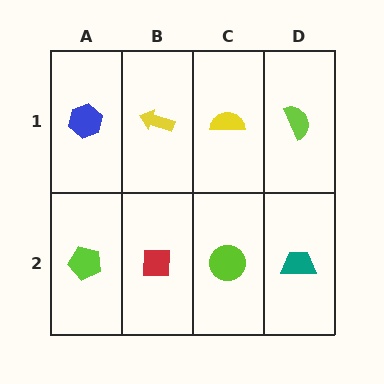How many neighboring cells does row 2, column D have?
2.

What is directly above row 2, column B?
A yellow arrow.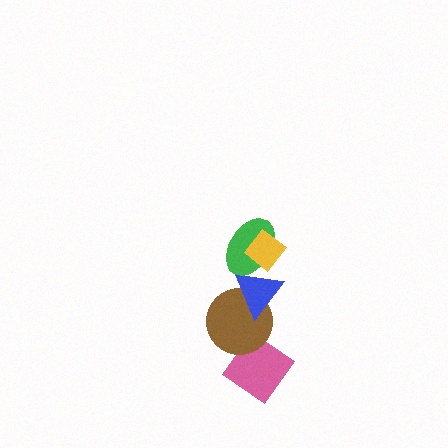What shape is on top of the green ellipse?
The yellow diamond is on top of the green ellipse.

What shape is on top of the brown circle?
The blue triangle is on top of the brown circle.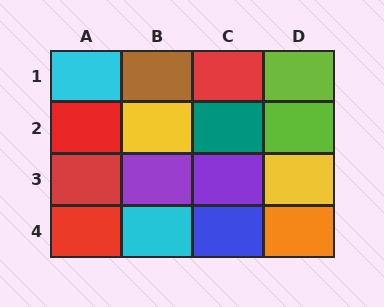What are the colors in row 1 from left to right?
Cyan, brown, red, lime.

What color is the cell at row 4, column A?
Red.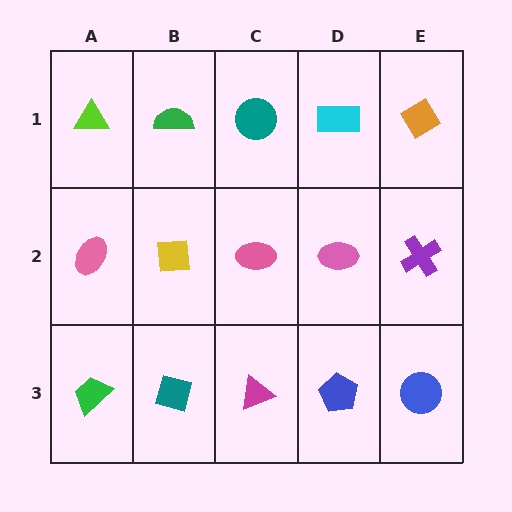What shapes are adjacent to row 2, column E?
An orange diamond (row 1, column E), a blue circle (row 3, column E), a pink ellipse (row 2, column D).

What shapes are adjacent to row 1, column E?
A purple cross (row 2, column E), a cyan rectangle (row 1, column D).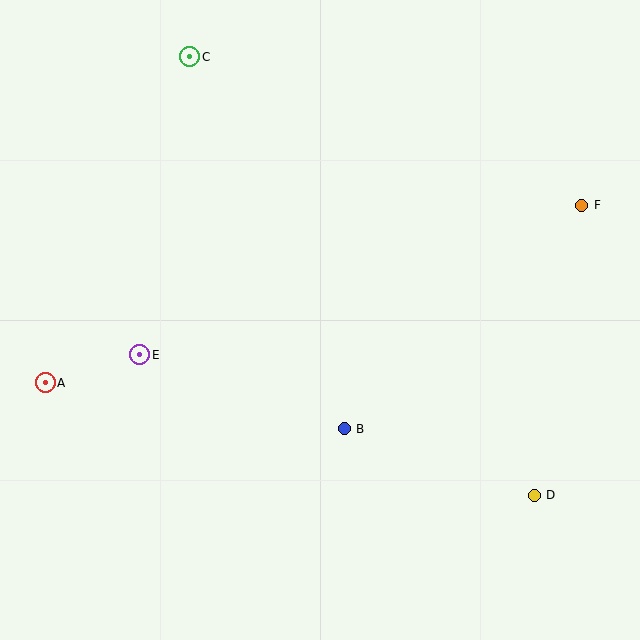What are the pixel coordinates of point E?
Point E is at (140, 355).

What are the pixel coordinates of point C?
Point C is at (190, 57).